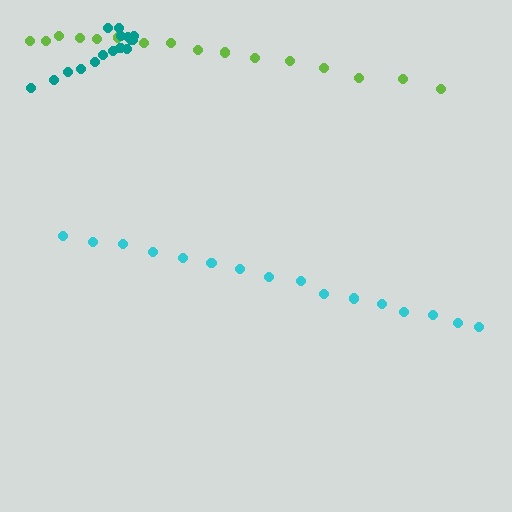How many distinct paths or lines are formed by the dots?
There are 3 distinct paths.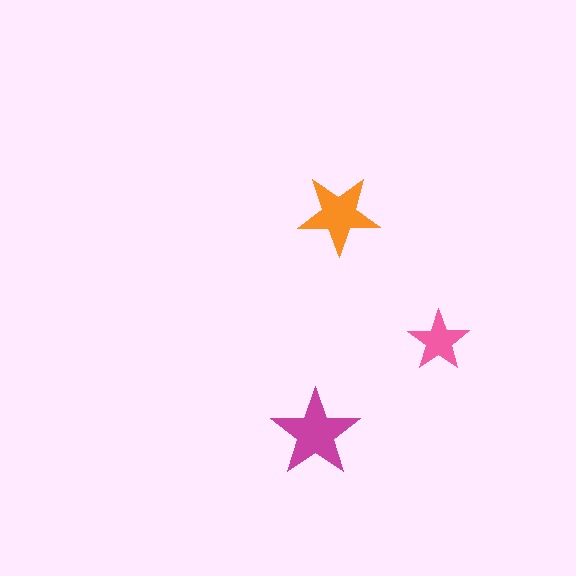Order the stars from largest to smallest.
the magenta one, the orange one, the pink one.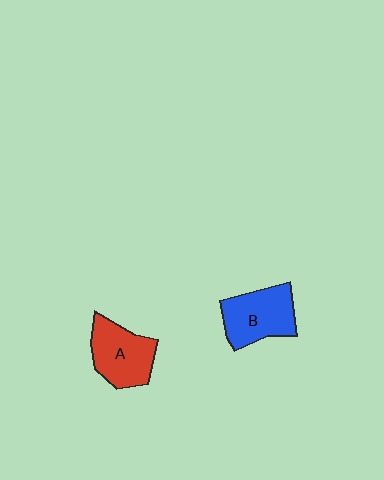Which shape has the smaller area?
Shape A (red).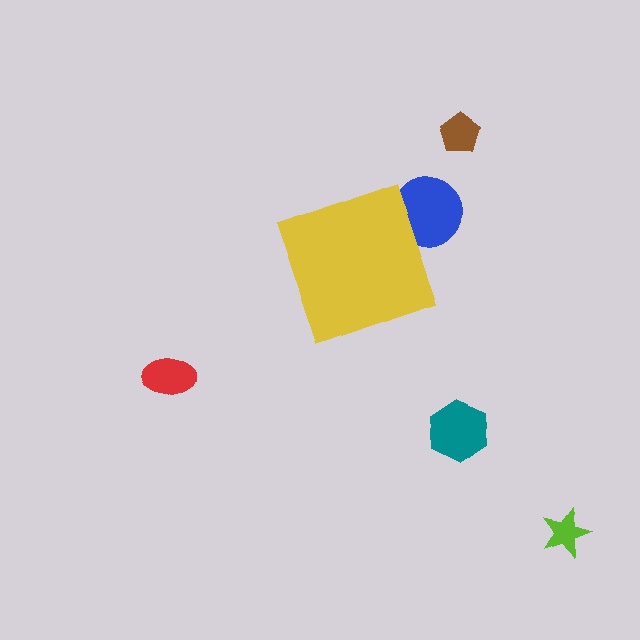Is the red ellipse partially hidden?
No, the red ellipse is fully visible.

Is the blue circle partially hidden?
Yes, the blue circle is partially hidden behind the yellow diamond.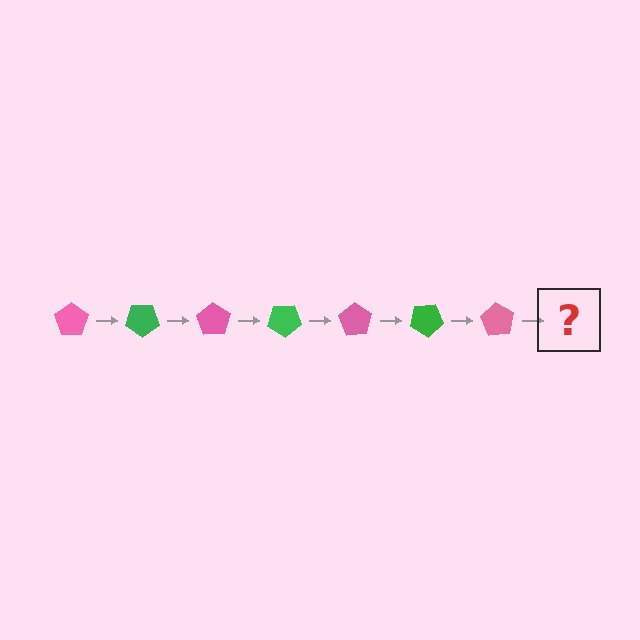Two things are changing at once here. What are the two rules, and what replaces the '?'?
The two rules are that it rotates 35 degrees each step and the color cycles through pink and green. The '?' should be a green pentagon, rotated 245 degrees from the start.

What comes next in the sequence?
The next element should be a green pentagon, rotated 245 degrees from the start.